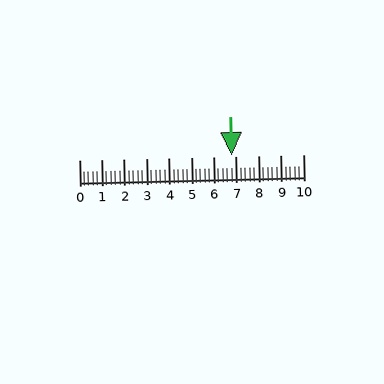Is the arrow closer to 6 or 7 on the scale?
The arrow is closer to 7.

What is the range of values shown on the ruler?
The ruler shows values from 0 to 10.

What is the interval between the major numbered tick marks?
The major tick marks are spaced 1 units apart.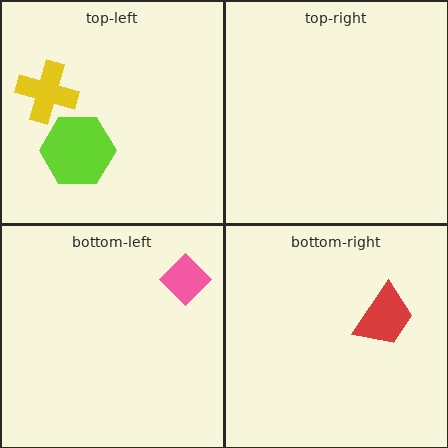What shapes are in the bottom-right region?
The red trapezoid.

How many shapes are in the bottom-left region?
1.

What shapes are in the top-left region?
The yellow cross, the lime hexagon.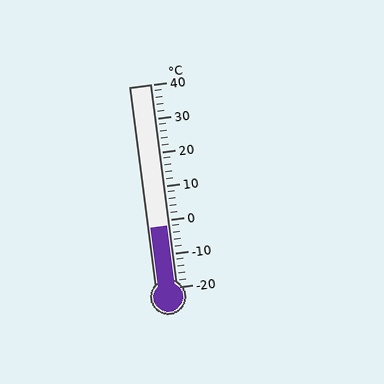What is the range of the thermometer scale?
The thermometer scale ranges from -20°C to 40°C.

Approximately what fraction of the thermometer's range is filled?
The thermometer is filled to approximately 30% of its range.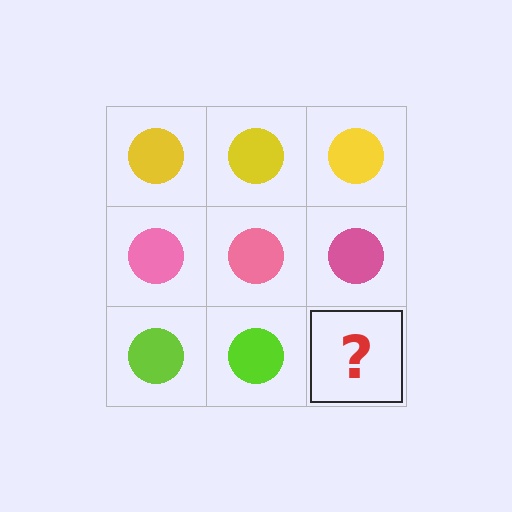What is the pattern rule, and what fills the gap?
The rule is that each row has a consistent color. The gap should be filled with a lime circle.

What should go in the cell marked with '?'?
The missing cell should contain a lime circle.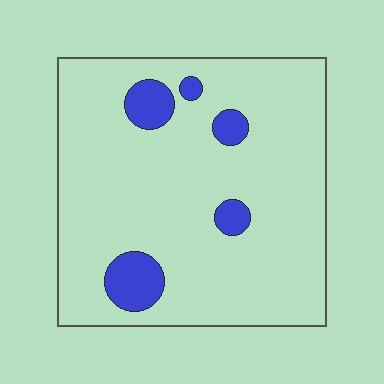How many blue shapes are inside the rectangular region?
5.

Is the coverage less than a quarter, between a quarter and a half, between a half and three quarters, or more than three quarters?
Less than a quarter.